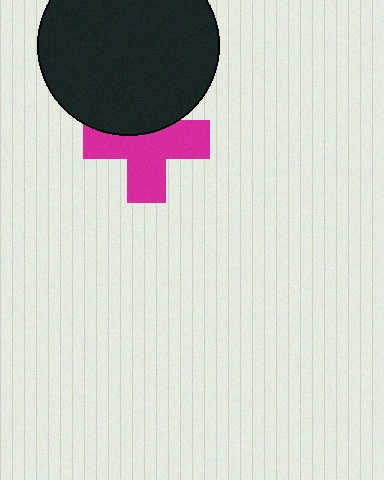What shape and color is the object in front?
The object in front is a black circle.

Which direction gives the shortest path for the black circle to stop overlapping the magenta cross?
Moving up gives the shortest separation.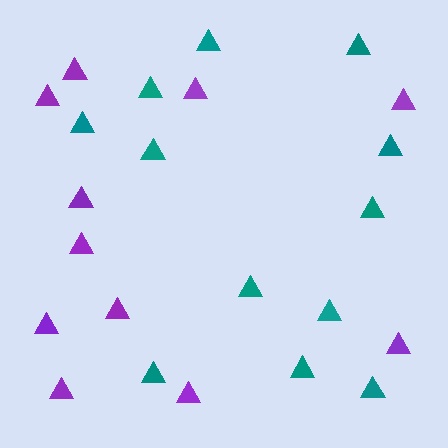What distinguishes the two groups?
There are 2 groups: one group of purple triangles (11) and one group of teal triangles (12).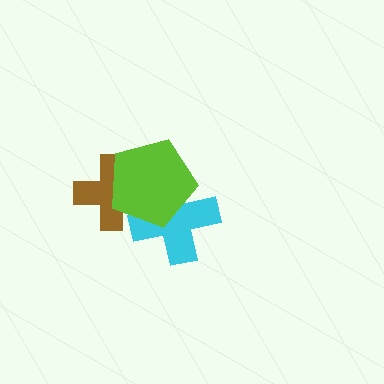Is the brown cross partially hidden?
Yes, it is partially covered by another shape.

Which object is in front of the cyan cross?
The lime pentagon is in front of the cyan cross.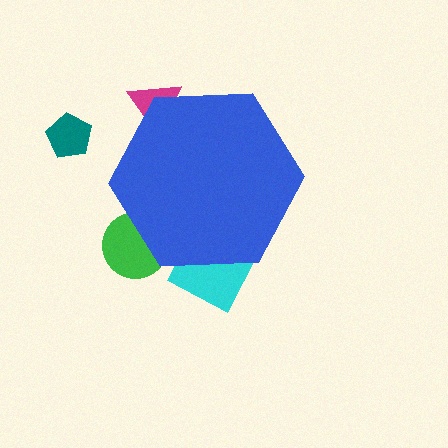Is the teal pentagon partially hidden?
No, the teal pentagon is fully visible.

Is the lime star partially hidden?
Yes, the lime star is partially hidden behind the blue hexagon.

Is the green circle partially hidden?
Yes, the green circle is partially hidden behind the blue hexagon.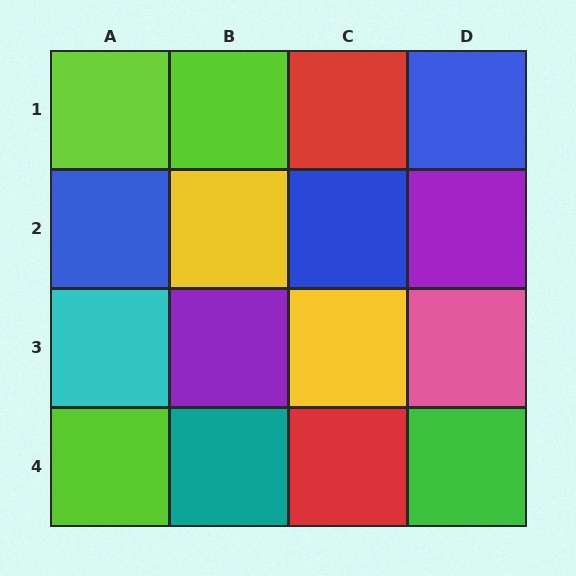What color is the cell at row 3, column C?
Yellow.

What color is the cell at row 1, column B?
Lime.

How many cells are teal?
1 cell is teal.